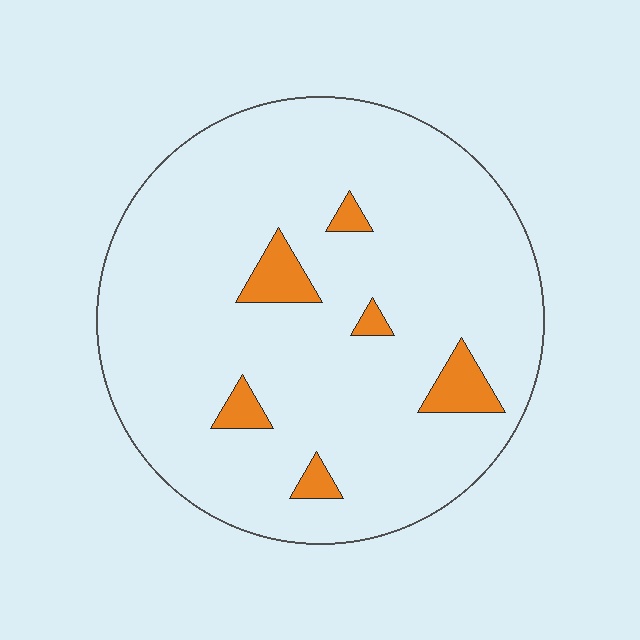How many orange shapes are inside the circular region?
6.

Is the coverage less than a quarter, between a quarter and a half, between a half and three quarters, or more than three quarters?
Less than a quarter.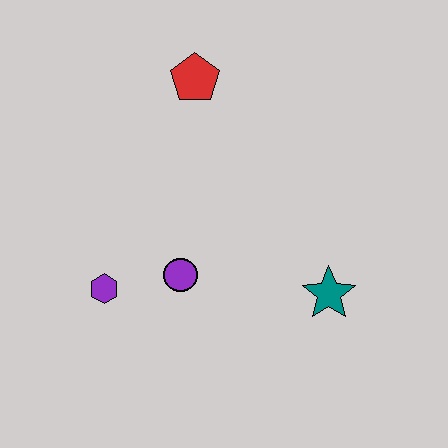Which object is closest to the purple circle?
The purple hexagon is closest to the purple circle.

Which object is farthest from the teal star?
The red pentagon is farthest from the teal star.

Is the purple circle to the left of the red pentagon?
Yes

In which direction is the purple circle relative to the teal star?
The purple circle is to the left of the teal star.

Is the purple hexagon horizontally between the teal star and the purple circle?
No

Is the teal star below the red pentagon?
Yes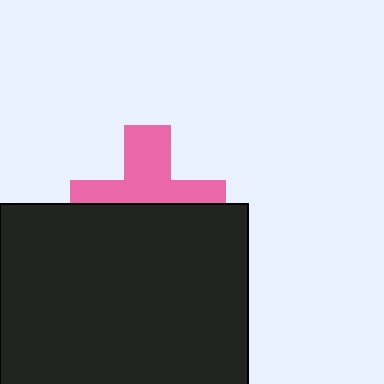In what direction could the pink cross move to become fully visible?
The pink cross could move up. That would shift it out from behind the black square entirely.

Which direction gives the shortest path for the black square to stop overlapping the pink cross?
Moving down gives the shortest separation.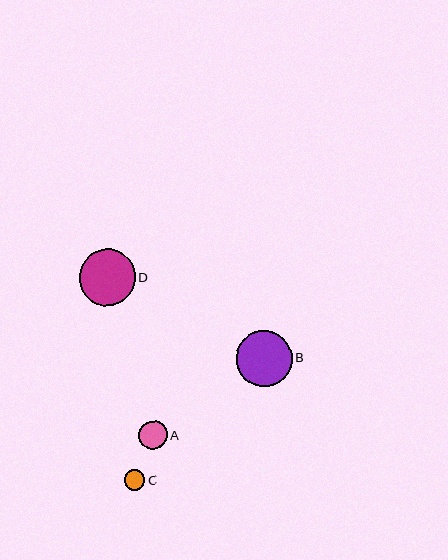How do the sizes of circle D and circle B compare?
Circle D and circle B are approximately the same size.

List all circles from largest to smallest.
From largest to smallest: D, B, A, C.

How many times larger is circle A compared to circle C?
Circle A is approximately 1.4 times the size of circle C.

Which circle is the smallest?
Circle C is the smallest with a size of approximately 21 pixels.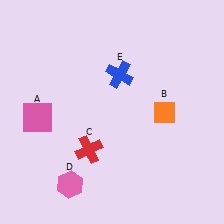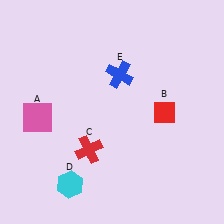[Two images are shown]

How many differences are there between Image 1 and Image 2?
There are 2 differences between the two images.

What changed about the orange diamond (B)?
In Image 1, B is orange. In Image 2, it changed to red.